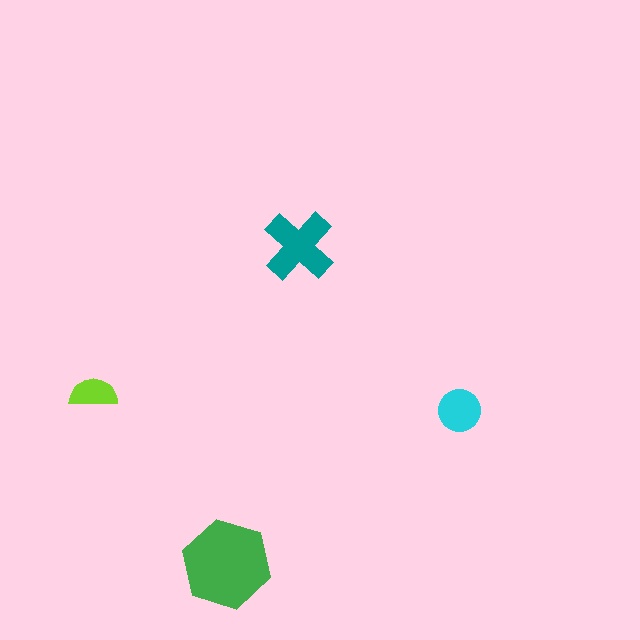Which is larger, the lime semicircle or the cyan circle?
The cyan circle.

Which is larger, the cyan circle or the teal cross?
The teal cross.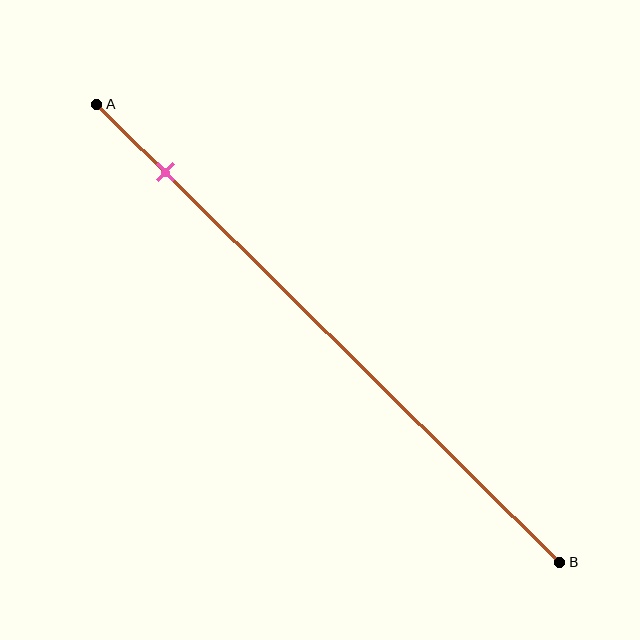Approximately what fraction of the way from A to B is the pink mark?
The pink mark is approximately 15% of the way from A to B.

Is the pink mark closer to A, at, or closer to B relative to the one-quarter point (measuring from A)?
The pink mark is closer to point A than the one-quarter point of segment AB.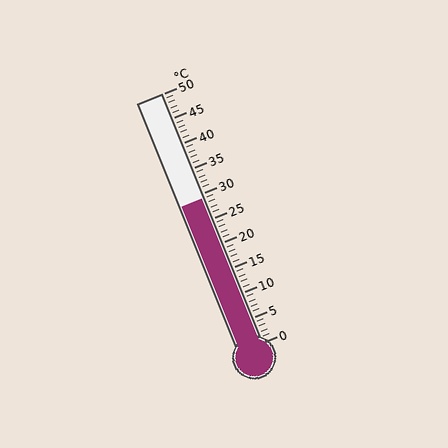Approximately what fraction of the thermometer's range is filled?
The thermometer is filled to approximately 60% of its range.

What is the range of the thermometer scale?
The thermometer scale ranges from 0°C to 50°C.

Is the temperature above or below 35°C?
The temperature is below 35°C.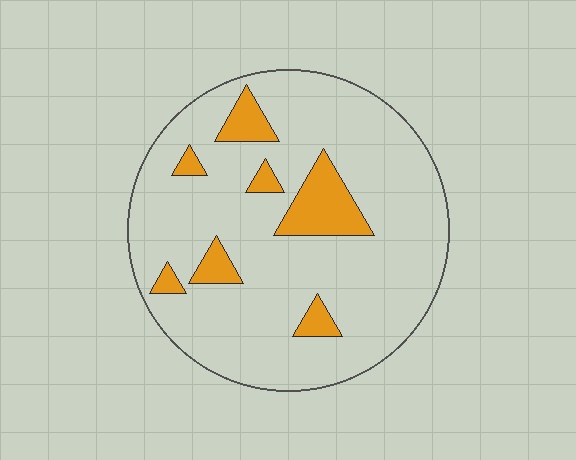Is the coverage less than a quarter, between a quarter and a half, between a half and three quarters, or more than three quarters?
Less than a quarter.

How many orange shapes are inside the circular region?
7.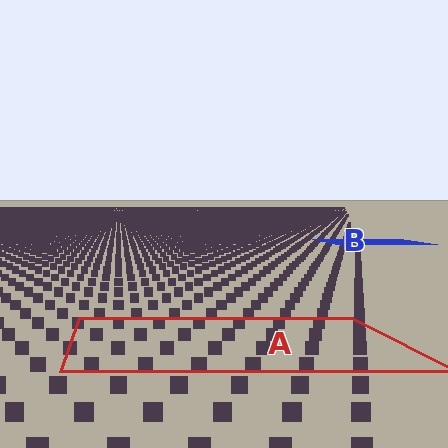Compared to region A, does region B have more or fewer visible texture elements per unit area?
Region B has more texture elements per unit area — they are packed more densely because it is farther away.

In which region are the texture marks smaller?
The texture marks are smaller in region B, because it is farther away.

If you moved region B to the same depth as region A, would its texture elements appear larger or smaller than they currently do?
They would appear larger. At a closer depth, the same texture elements are projected at a bigger on-screen size.